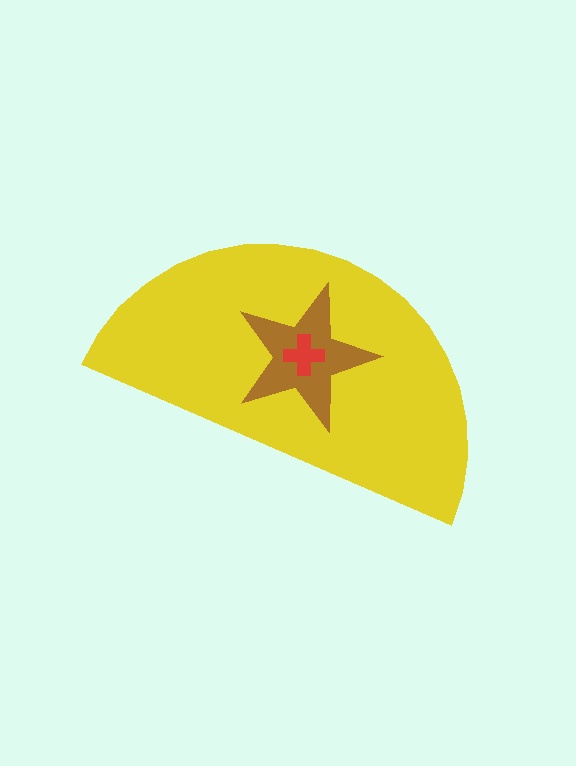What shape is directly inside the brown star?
The red cross.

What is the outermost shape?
The yellow semicircle.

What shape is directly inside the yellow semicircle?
The brown star.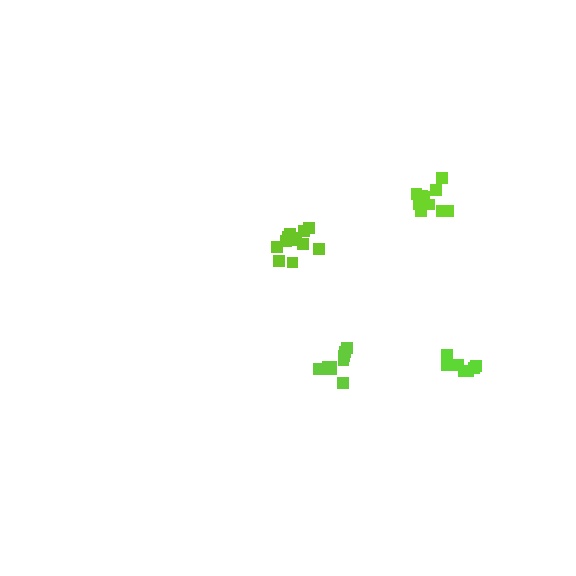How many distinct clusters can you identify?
There are 4 distinct clusters.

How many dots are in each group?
Group 1: 7 dots, Group 2: 12 dots, Group 3: 12 dots, Group 4: 9 dots (40 total).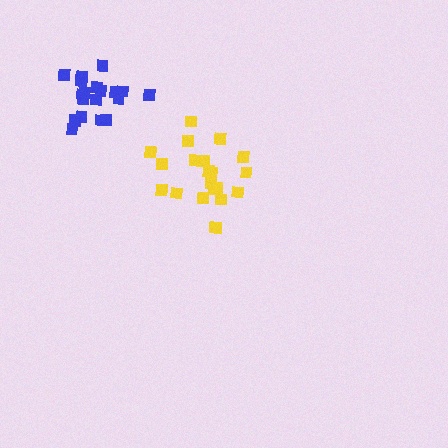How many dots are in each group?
Group 1: 21 dots, Group 2: 20 dots (41 total).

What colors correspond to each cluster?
The clusters are colored: yellow, blue.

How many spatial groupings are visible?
There are 2 spatial groupings.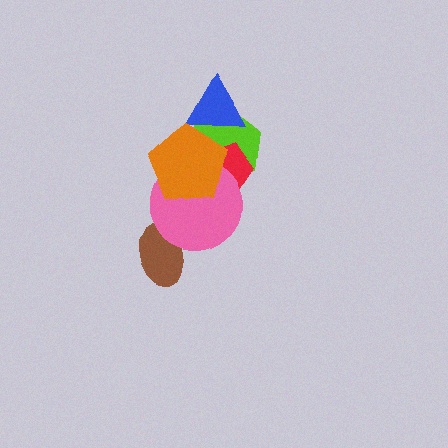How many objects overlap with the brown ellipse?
1 object overlaps with the brown ellipse.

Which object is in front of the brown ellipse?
The pink circle is in front of the brown ellipse.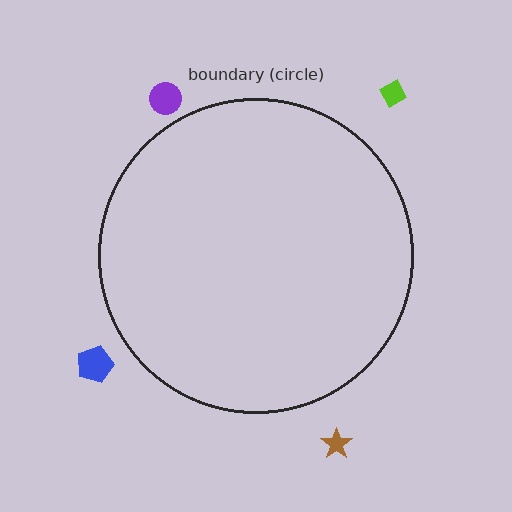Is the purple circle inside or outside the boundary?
Outside.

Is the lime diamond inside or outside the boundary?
Outside.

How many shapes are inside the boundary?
0 inside, 4 outside.